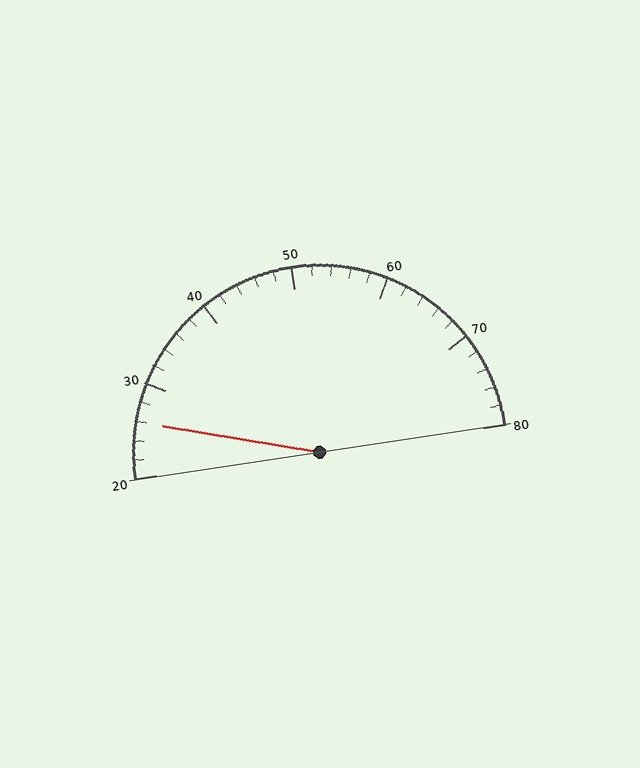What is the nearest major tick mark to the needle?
The nearest major tick mark is 30.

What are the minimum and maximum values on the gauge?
The gauge ranges from 20 to 80.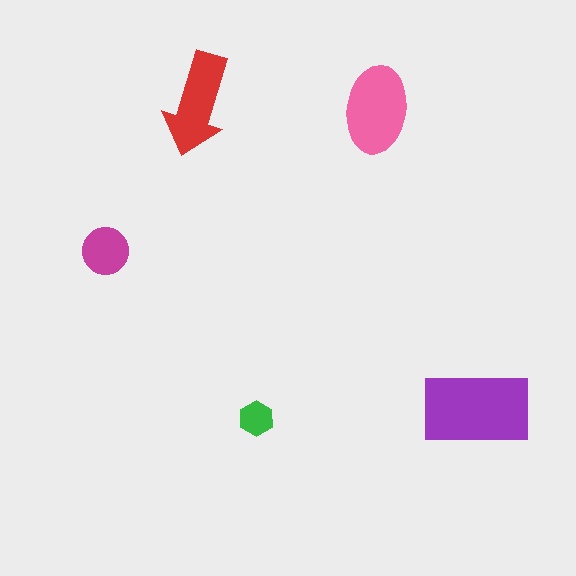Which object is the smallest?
The green hexagon.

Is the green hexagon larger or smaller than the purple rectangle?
Smaller.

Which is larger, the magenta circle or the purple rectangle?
The purple rectangle.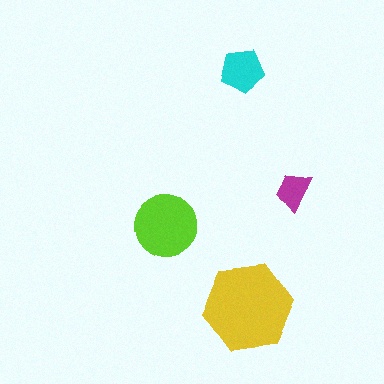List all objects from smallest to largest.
The magenta trapezoid, the cyan pentagon, the lime circle, the yellow hexagon.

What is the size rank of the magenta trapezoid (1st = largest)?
4th.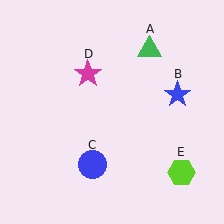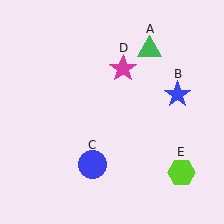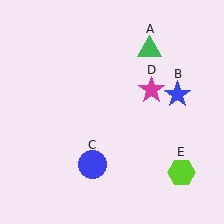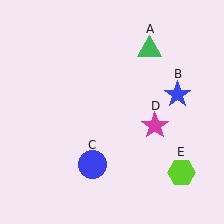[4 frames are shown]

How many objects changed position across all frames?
1 object changed position: magenta star (object D).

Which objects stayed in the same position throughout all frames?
Green triangle (object A) and blue star (object B) and blue circle (object C) and lime hexagon (object E) remained stationary.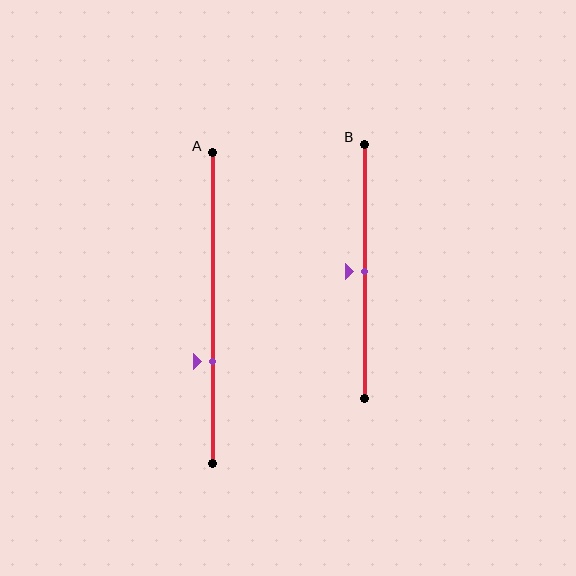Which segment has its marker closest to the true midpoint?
Segment B has its marker closest to the true midpoint.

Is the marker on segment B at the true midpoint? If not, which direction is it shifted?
Yes, the marker on segment B is at the true midpoint.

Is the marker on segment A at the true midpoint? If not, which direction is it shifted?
No, the marker on segment A is shifted downward by about 17% of the segment length.